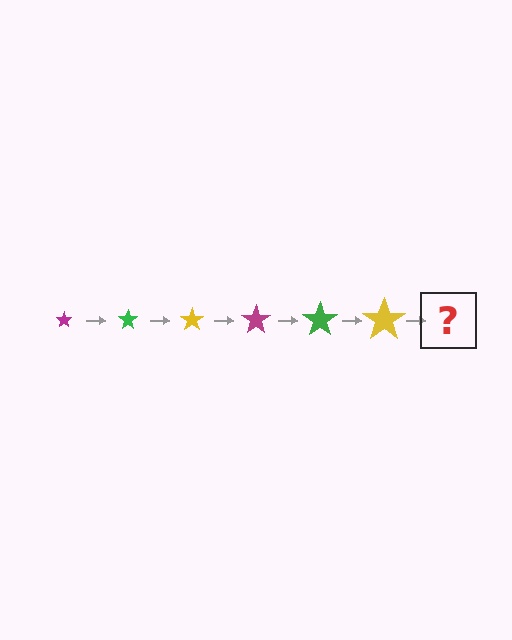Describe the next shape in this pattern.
It should be a magenta star, larger than the previous one.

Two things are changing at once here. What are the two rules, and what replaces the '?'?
The two rules are that the star grows larger each step and the color cycles through magenta, green, and yellow. The '?' should be a magenta star, larger than the previous one.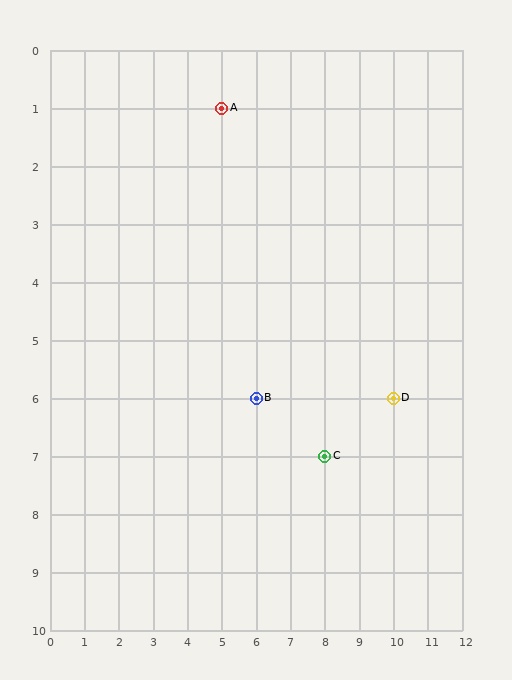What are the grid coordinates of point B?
Point B is at grid coordinates (6, 6).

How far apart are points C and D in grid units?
Points C and D are 2 columns and 1 row apart (about 2.2 grid units diagonally).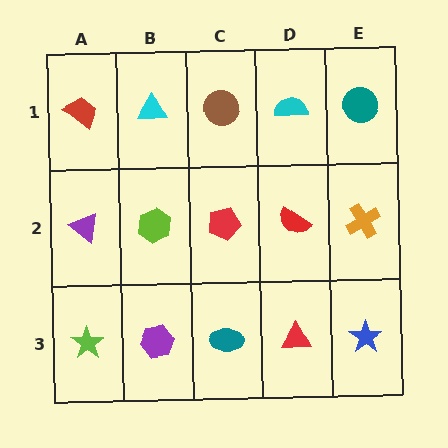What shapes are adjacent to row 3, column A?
A purple triangle (row 2, column A), a purple hexagon (row 3, column B).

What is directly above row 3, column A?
A purple triangle.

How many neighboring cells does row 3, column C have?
3.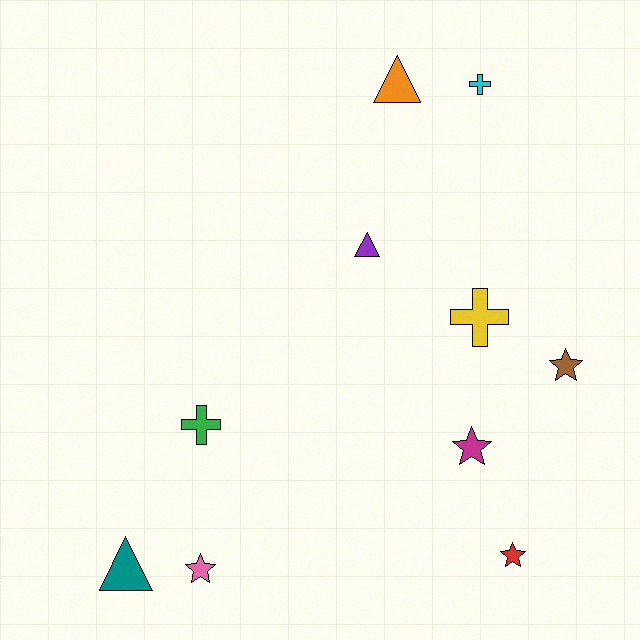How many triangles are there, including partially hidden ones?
There are 3 triangles.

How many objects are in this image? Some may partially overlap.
There are 10 objects.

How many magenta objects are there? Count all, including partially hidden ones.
There is 1 magenta object.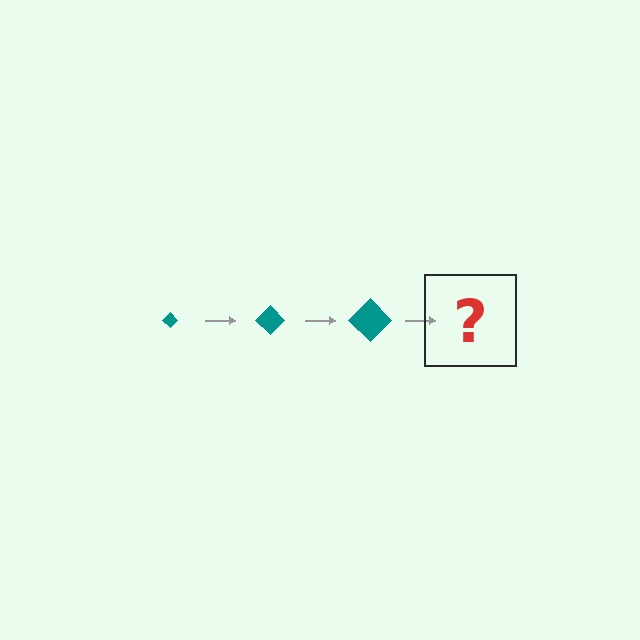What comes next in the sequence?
The next element should be a teal diamond, larger than the previous one.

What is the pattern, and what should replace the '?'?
The pattern is that the diamond gets progressively larger each step. The '?' should be a teal diamond, larger than the previous one.